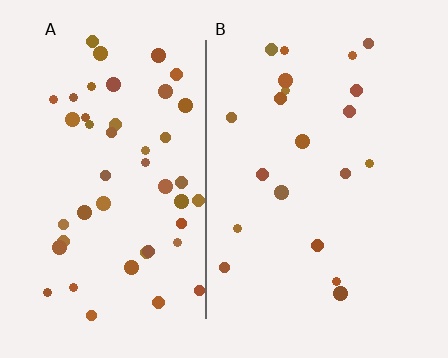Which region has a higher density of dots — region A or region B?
A (the left).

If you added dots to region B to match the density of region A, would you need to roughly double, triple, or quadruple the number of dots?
Approximately double.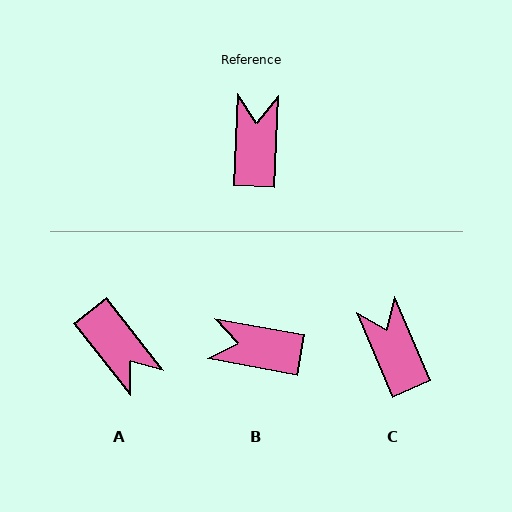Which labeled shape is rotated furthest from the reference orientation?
A, about 140 degrees away.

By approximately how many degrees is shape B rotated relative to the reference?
Approximately 82 degrees counter-clockwise.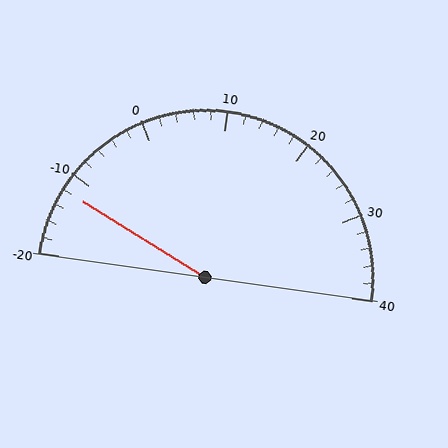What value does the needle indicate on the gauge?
The needle indicates approximately -12.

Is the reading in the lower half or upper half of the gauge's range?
The reading is in the lower half of the range (-20 to 40).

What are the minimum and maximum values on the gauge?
The gauge ranges from -20 to 40.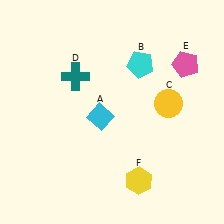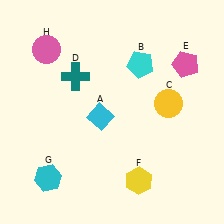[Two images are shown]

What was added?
A cyan hexagon (G), a pink circle (H) were added in Image 2.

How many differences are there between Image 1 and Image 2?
There are 2 differences between the two images.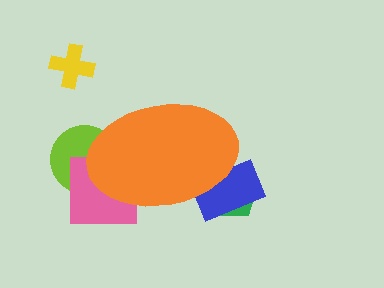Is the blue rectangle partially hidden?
Yes, the blue rectangle is partially hidden behind the orange ellipse.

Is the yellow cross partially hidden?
No, the yellow cross is fully visible.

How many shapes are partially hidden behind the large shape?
4 shapes are partially hidden.